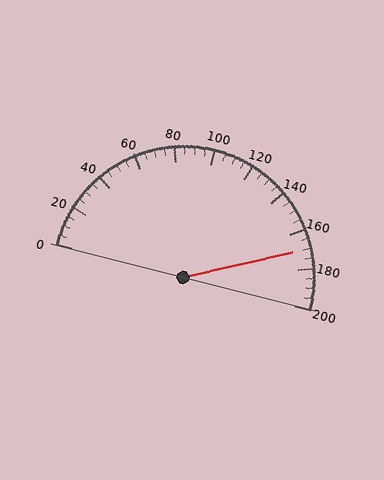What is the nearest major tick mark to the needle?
The nearest major tick mark is 160.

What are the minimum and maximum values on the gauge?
The gauge ranges from 0 to 200.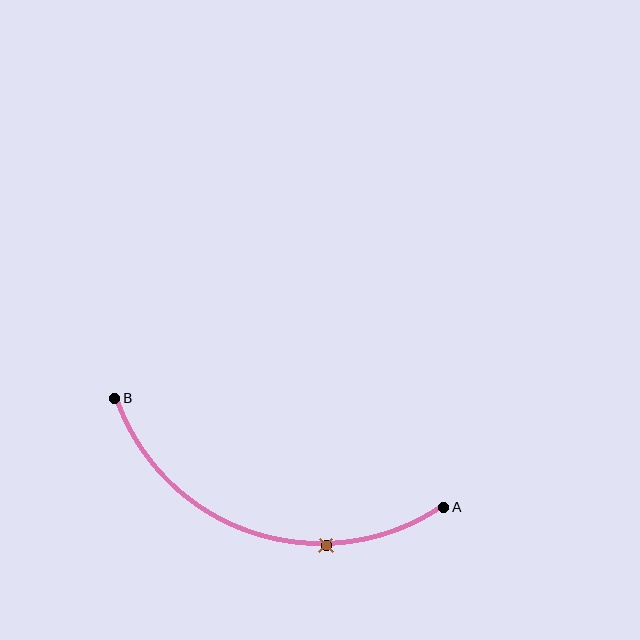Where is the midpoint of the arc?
The arc midpoint is the point on the curve farthest from the straight line joining A and B. It sits below that line.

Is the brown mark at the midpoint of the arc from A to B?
No. The brown mark lies on the arc but is closer to endpoint A. The arc midpoint would be at the point on the curve equidistant along the arc from both A and B.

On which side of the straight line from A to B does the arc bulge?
The arc bulges below the straight line connecting A and B.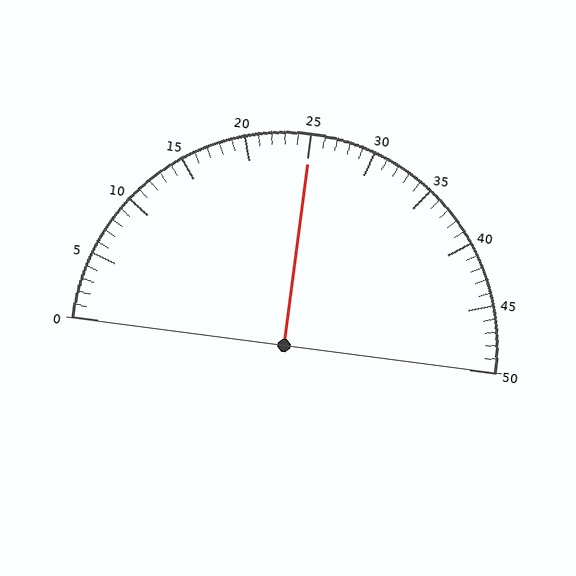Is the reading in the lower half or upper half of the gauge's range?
The reading is in the upper half of the range (0 to 50).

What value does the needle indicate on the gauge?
The needle indicates approximately 25.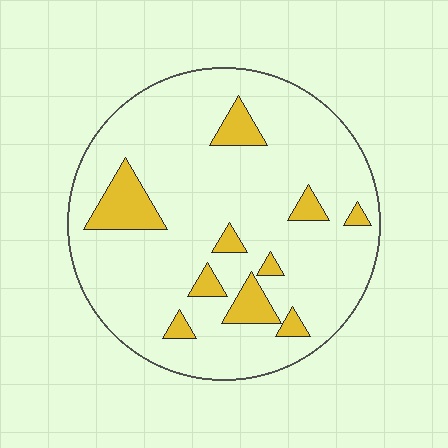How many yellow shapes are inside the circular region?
10.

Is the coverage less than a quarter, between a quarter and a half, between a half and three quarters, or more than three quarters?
Less than a quarter.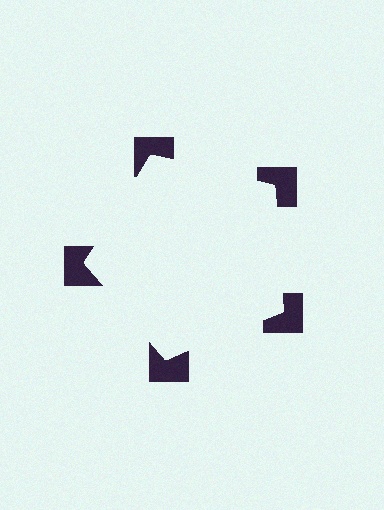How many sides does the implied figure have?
5 sides.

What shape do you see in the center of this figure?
An illusory pentagon — its edges are inferred from the aligned wedge cuts in the notched squares, not physically drawn.